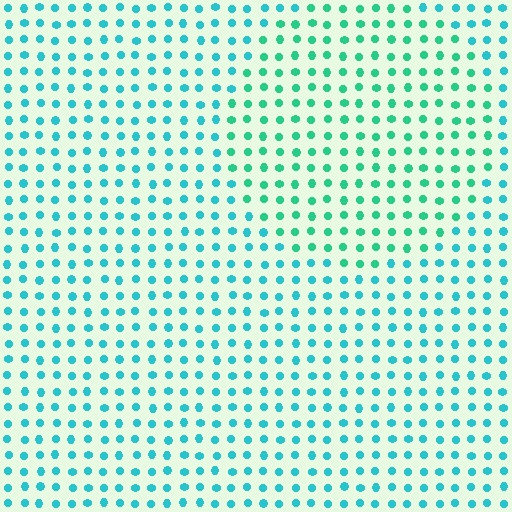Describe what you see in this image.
The image is filled with small cyan elements in a uniform arrangement. A circle-shaped region is visible where the elements are tinted to a slightly different hue, forming a subtle color boundary.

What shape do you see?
I see a circle.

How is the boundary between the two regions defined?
The boundary is defined purely by a slight shift in hue (about 29 degrees). Spacing, size, and orientation are identical on both sides.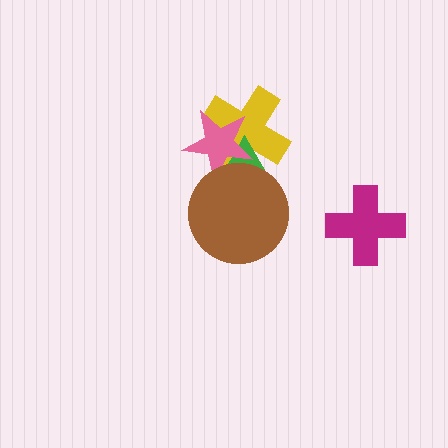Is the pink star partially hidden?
Yes, it is partially covered by another shape.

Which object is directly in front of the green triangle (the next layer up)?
The pink star is directly in front of the green triangle.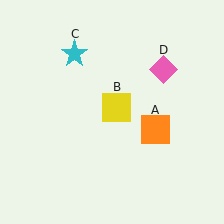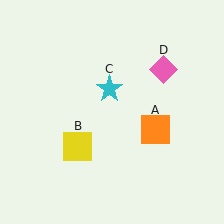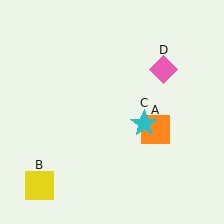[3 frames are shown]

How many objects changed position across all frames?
2 objects changed position: yellow square (object B), cyan star (object C).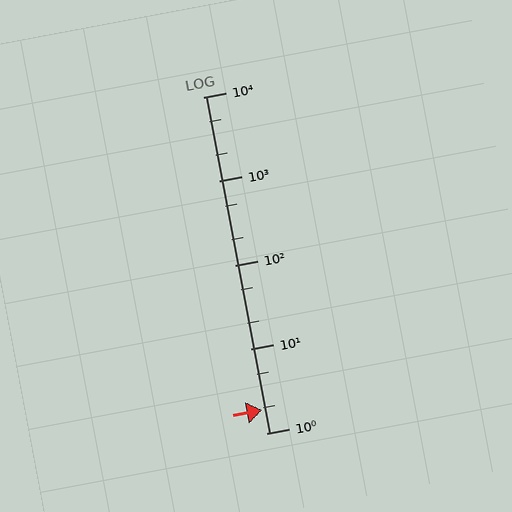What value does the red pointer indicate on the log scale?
The pointer indicates approximately 1.9.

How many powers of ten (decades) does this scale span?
The scale spans 4 decades, from 1 to 10000.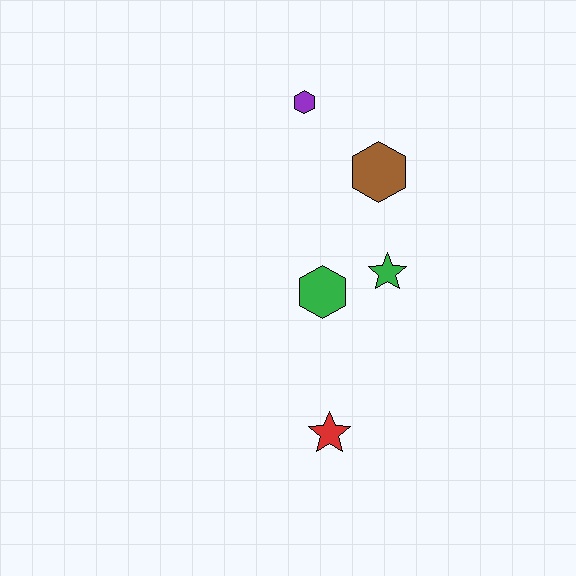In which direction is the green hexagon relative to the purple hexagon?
The green hexagon is below the purple hexagon.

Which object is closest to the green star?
The green hexagon is closest to the green star.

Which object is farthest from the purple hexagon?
The red star is farthest from the purple hexagon.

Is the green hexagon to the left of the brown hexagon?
Yes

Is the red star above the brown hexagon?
No